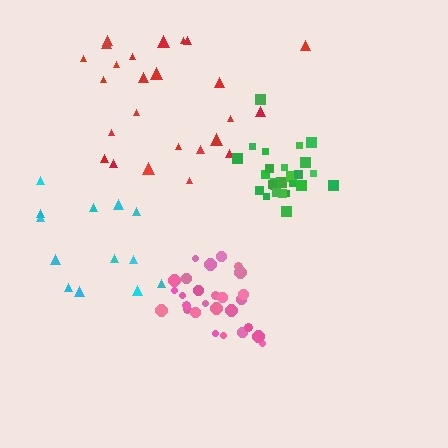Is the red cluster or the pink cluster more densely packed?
Pink.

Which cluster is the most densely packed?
Green.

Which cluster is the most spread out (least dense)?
Red.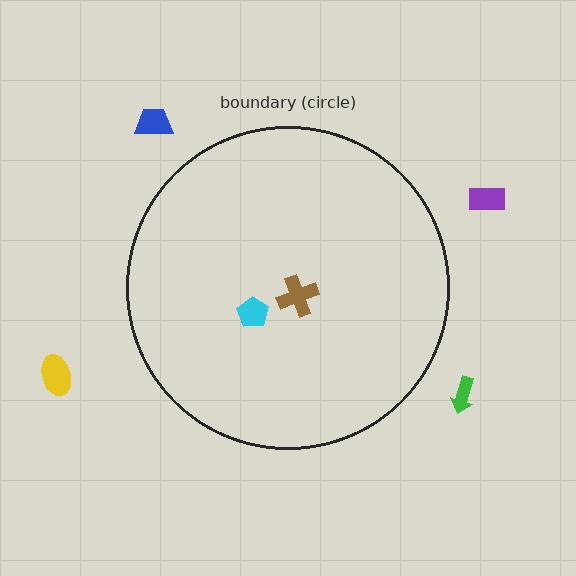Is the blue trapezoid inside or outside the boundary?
Outside.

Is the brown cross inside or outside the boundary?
Inside.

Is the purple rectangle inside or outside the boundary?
Outside.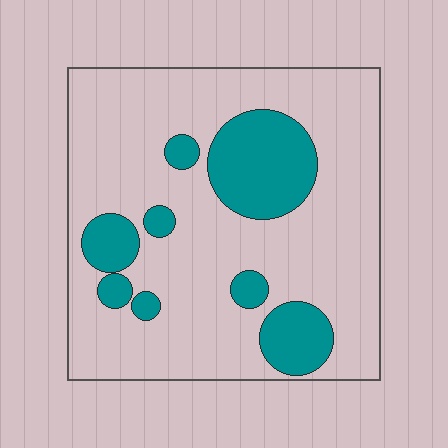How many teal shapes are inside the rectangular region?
8.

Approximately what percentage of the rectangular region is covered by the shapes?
Approximately 20%.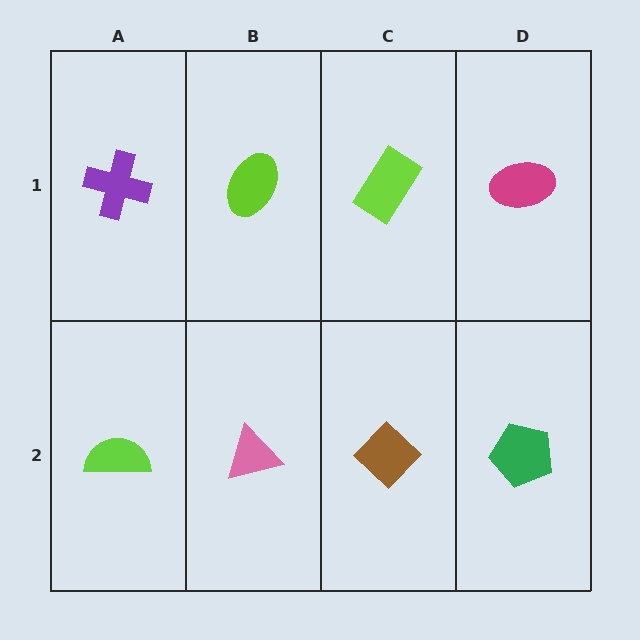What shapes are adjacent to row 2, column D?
A magenta ellipse (row 1, column D), a brown diamond (row 2, column C).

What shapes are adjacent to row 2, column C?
A lime rectangle (row 1, column C), a pink triangle (row 2, column B), a green pentagon (row 2, column D).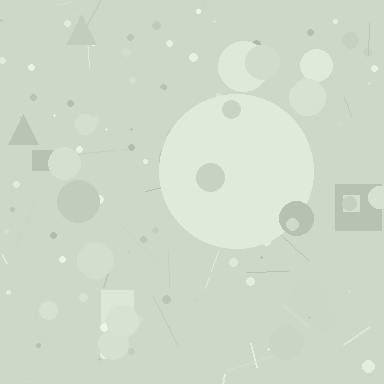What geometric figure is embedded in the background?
A circle is embedded in the background.